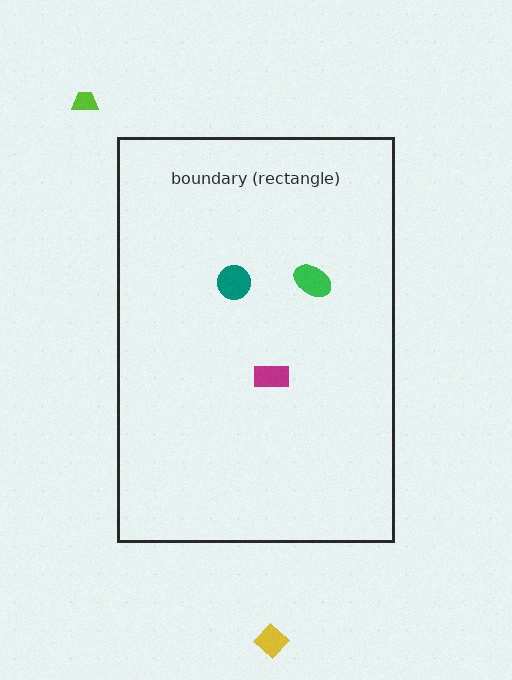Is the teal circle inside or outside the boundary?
Inside.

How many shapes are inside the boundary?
3 inside, 2 outside.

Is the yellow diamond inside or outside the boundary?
Outside.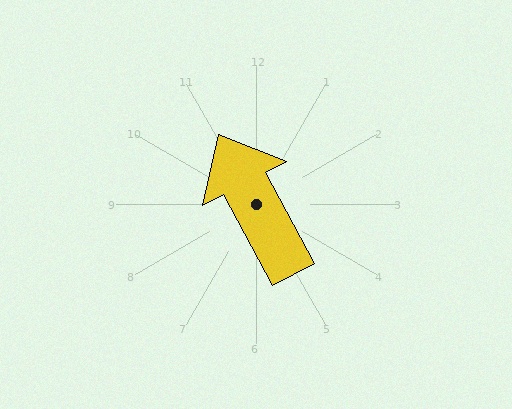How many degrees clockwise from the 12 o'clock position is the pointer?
Approximately 332 degrees.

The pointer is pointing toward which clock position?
Roughly 11 o'clock.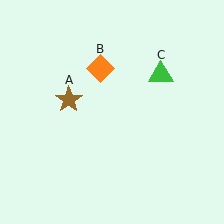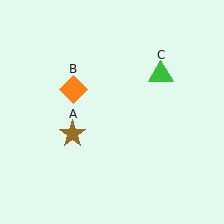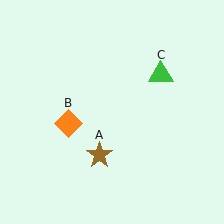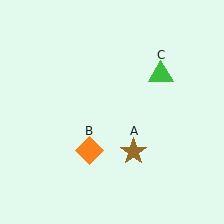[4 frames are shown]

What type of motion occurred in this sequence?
The brown star (object A), orange diamond (object B) rotated counterclockwise around the center of the scene.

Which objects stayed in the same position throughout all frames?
Green triangle (object C) remained stationary.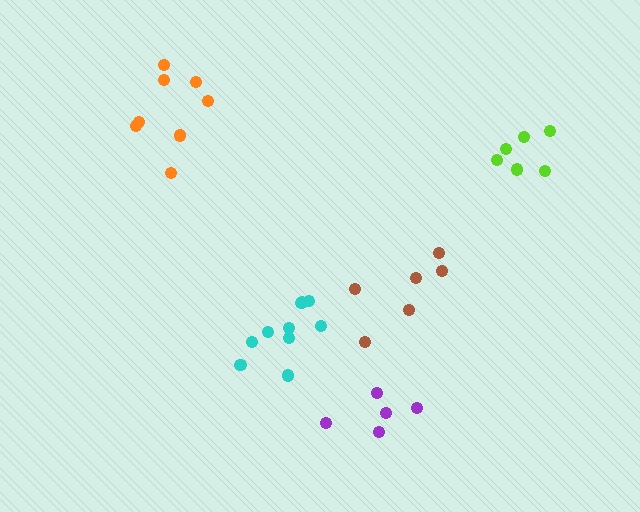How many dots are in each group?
Group 1: 10 dots, Group 2: 6 dots, Group 3: 5 dots, Group 4: 6 dots, Group 5: 8 dots (35 total).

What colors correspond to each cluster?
The clusters are colored: cyan, brown, purple, lime, orange.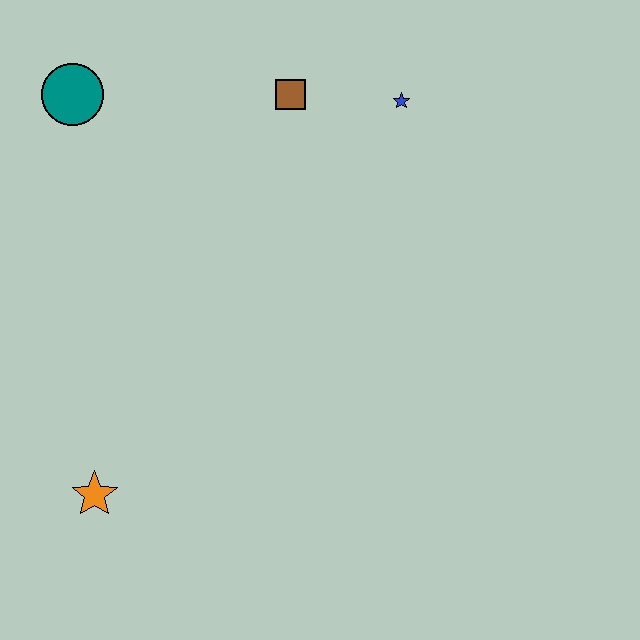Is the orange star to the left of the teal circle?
No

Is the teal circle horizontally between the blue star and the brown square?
No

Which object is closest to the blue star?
The brown square is closest to the blue star.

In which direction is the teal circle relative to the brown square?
The teal circle is to the left of the brown square.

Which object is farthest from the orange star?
The blue star is farthest from the orange star.